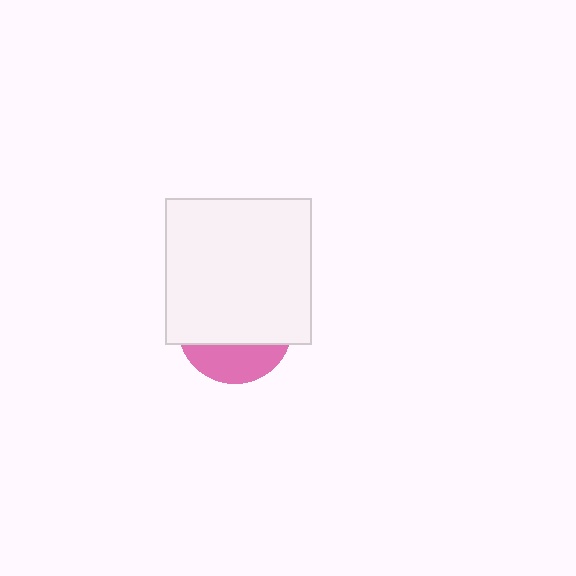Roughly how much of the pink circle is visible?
A small part of it is visible (roughly 30%).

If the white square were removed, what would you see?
You would see the complete pink circle.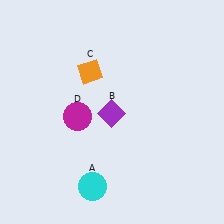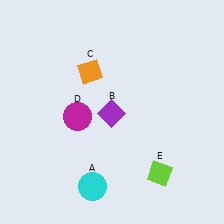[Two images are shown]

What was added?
A lime diamond (E) was added in Image 2.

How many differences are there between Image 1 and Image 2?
There is 1 difference between the two images.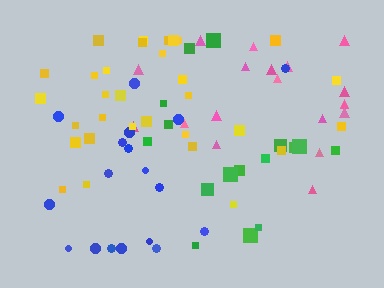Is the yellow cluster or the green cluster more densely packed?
Yellow.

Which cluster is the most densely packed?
Yellow.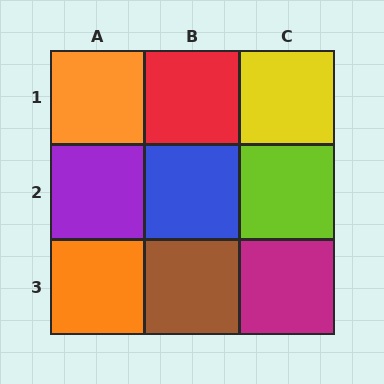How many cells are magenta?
1 cell is magenta.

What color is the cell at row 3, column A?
Orange.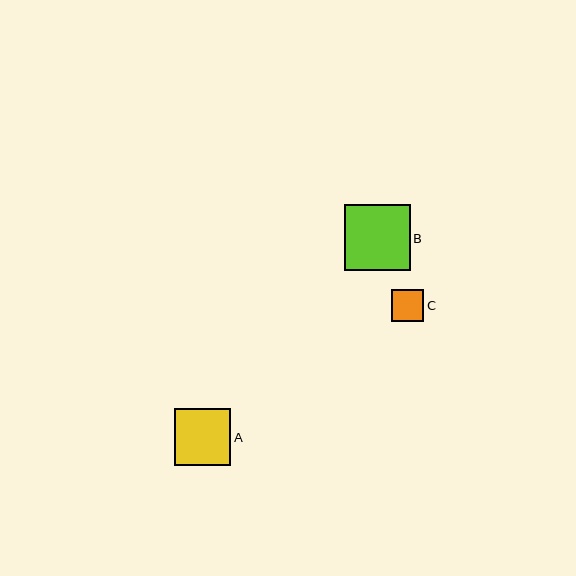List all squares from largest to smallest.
From largest to smallest: B, A, C.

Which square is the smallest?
Square C is the smallest with a size of approximately 32 pixels.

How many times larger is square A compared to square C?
Square A is approximately 1.7 times the size of square C.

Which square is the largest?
Square B is the largest with a size of approximately 66 pixels.